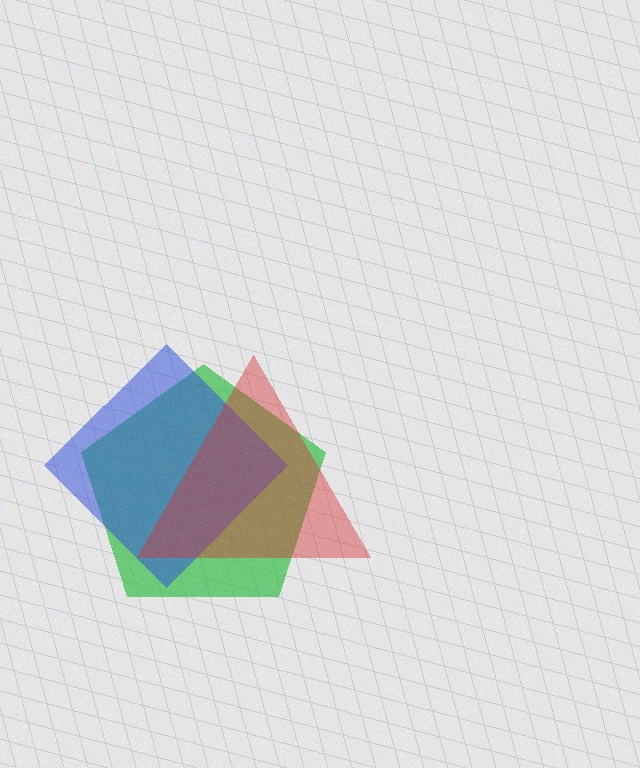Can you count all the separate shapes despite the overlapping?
Yes, there are 3 separate shapes.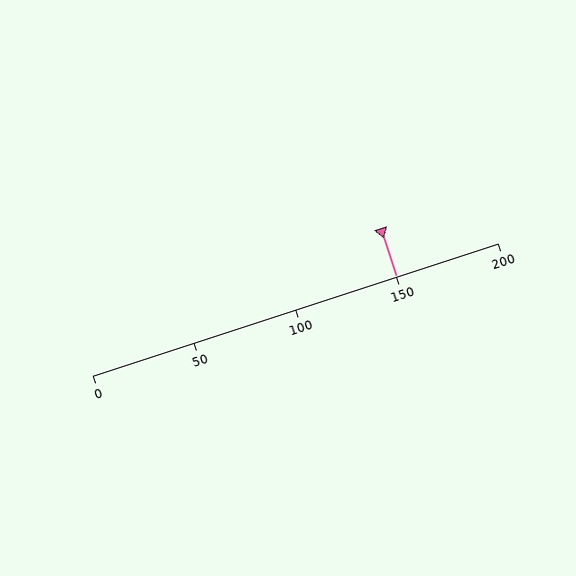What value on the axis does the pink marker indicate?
The marker indicates approximately 150.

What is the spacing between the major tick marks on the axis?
The major ticks are spaced 50 apart.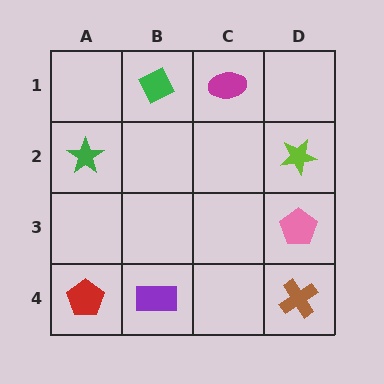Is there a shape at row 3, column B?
No, that cell is empty.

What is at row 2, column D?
A lime star.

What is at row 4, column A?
A red pentagon.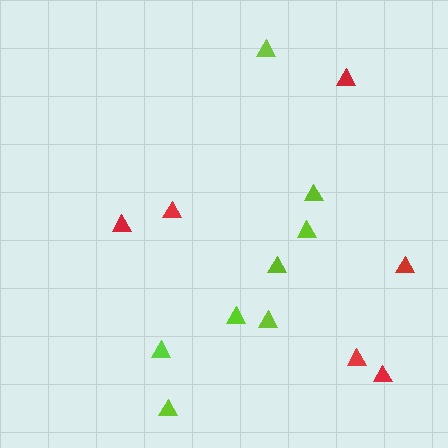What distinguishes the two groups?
There are 2 groups: one group of red triangles (6) and one group of lime triangles (8).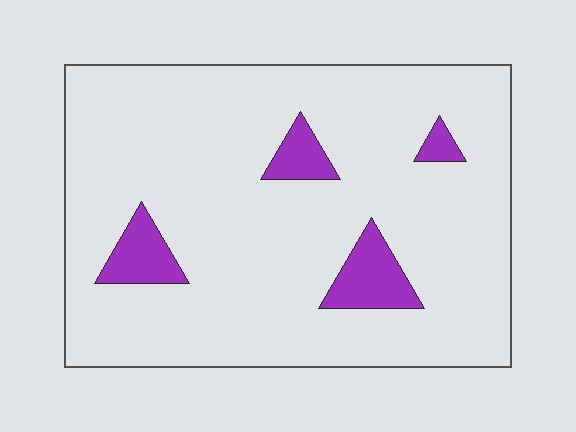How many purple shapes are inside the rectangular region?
4.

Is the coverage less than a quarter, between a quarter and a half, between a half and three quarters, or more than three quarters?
Less than a quarter.